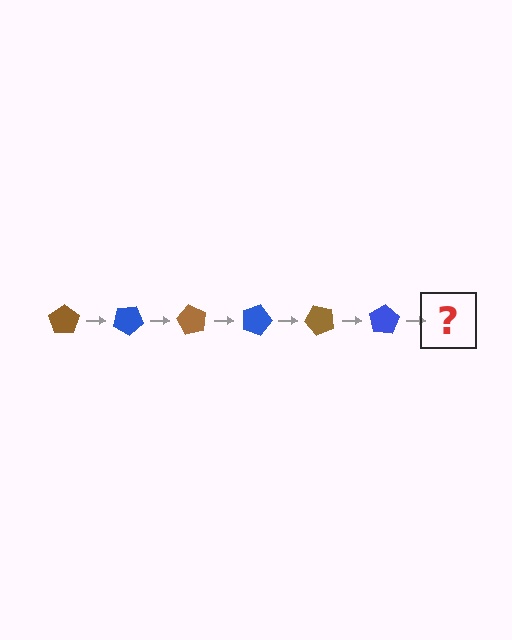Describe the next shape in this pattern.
It should be a brown pentagon, rotated 180 degrees from the start.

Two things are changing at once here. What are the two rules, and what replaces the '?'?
The two rules are that it rotates 30 degrees each step and the color cycles through brown and blue. The '?' should be a brown pentagon, rotated 180 degrees from the start.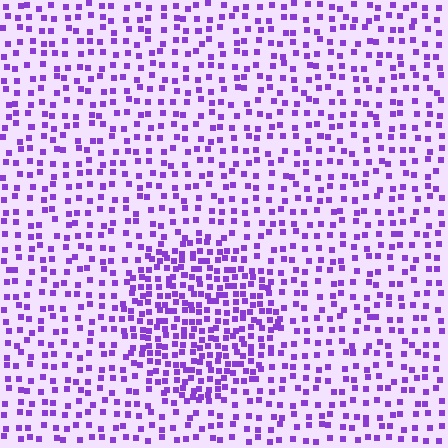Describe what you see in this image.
The image contains small purple elements arranged at two different densities. A circle-shaped region is visible where the elements are more densely packed than the surrounding area.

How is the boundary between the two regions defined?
The boundary is defined by a change in element density (approximately 2.0x ratio). All elements are the same color, size, and shape.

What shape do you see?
I see a circle.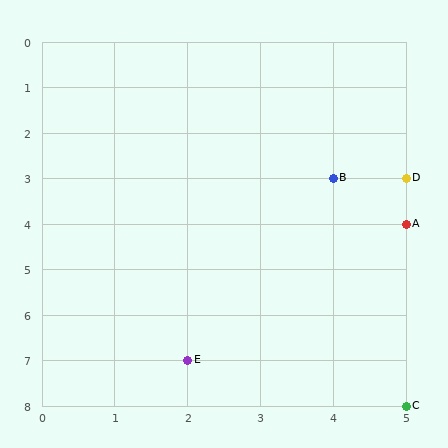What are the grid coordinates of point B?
Point B is at grid coordinates (4, 3).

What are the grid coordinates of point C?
Point C is at grid coordinates (5, 8).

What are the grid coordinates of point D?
Point D is at grid coordinates (5, 3).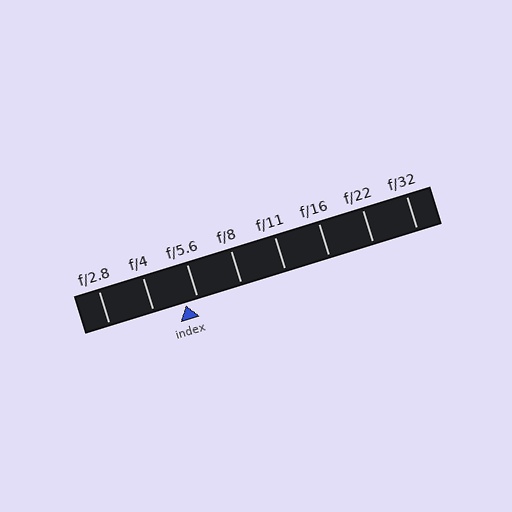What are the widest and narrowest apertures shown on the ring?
The widest aperture shown is f/2.8 and the narrowest is f/32.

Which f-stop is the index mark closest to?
The index mark is closest to f/5.6.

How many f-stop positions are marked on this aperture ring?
There are 8 f-stop positions marked.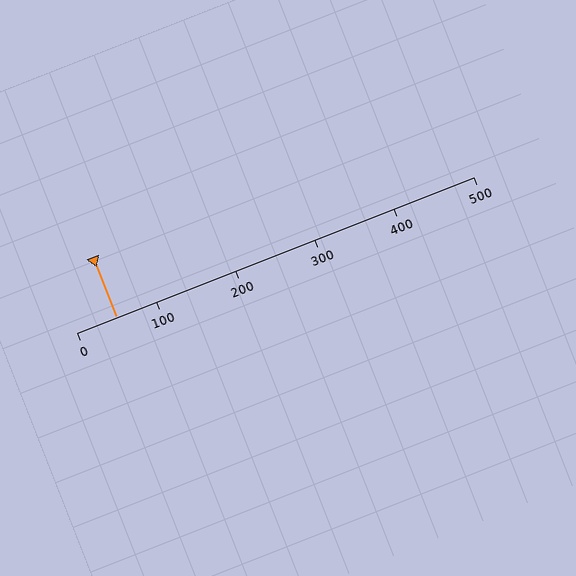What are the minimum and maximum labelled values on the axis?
The axis runs from 0 to 500.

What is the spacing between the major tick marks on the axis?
The major ticks are spaced 100 apart.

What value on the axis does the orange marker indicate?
The marker indicates approximately 50.